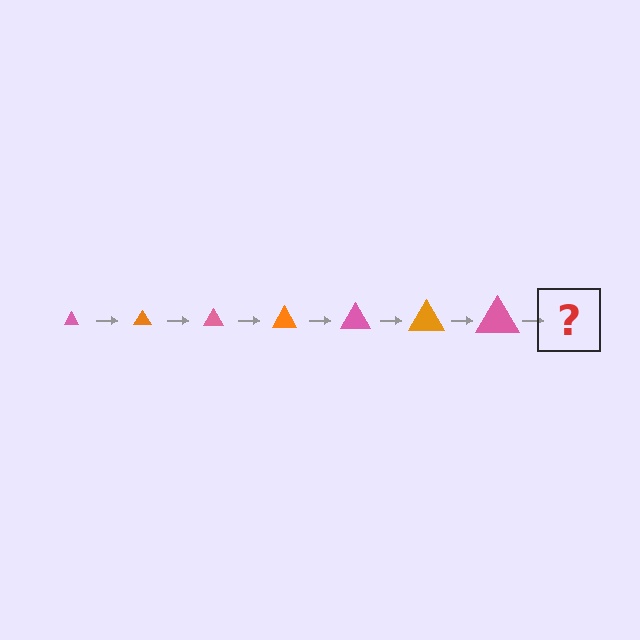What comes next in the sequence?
The next element should be an orange triangle, larger than the previous one.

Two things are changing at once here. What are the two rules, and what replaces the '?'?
The two rules are that the triangle grows larger each step and the color cycles through pink and orange. The '?' should be an orange triangle, larger than the previous one.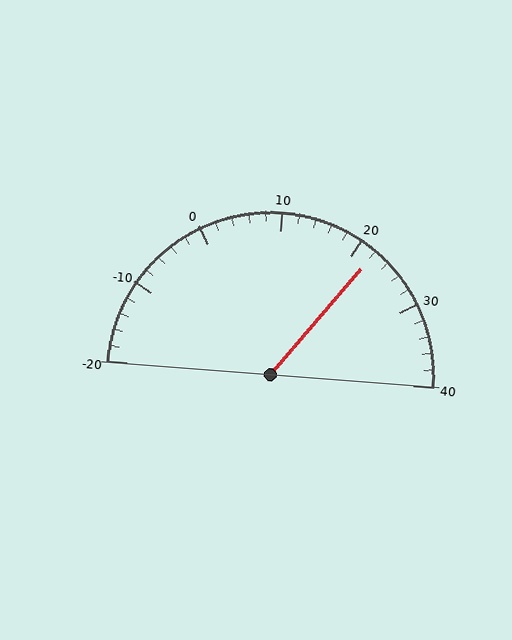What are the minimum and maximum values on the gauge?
The gauge ranges from -20 to 40.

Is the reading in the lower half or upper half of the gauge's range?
The reading is in the upper half of the range (-20 to 40).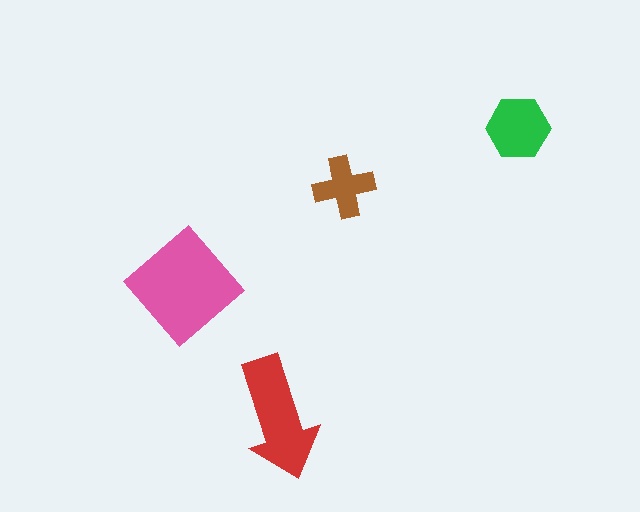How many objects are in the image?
There are 4 objects in the image.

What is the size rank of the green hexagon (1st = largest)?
3rd.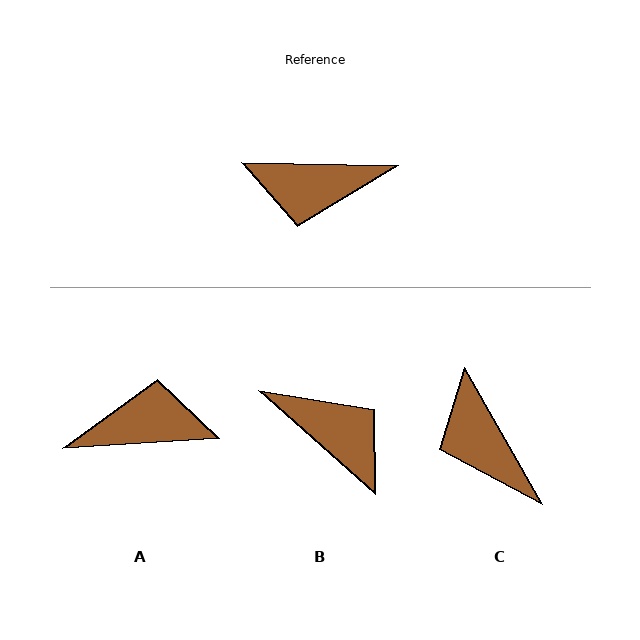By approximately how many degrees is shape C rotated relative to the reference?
Approximately 59 degrees clockwise.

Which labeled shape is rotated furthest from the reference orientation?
A, about 175 degrees away.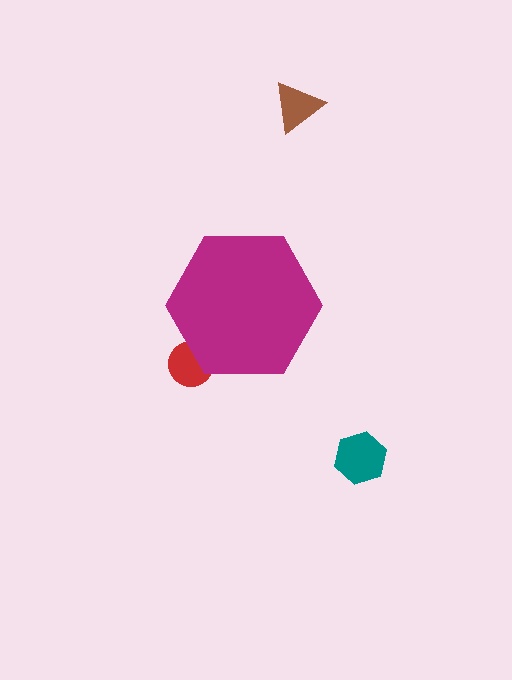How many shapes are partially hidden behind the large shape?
1 shape is partially hidden.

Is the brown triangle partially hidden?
No, the brown triangle is fully visible.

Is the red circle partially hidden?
Yes, the red circle is partially hidden behind the magenta hexagon.